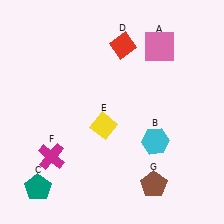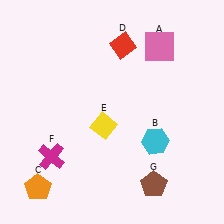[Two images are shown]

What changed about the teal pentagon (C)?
In Image 1, C is teal. In Image 2, it changed to orange.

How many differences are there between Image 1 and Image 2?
There is 1 difference between the two images.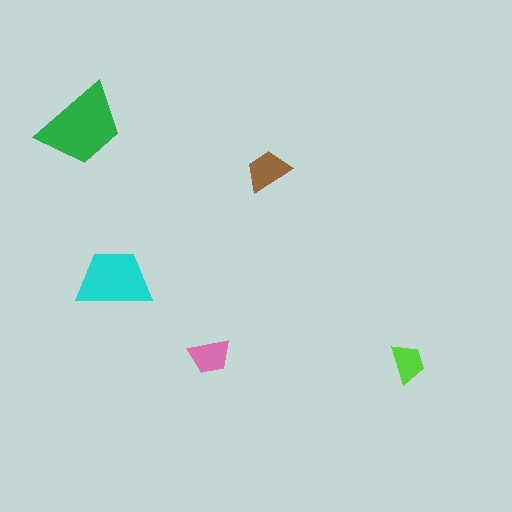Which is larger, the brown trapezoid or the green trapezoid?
The green one.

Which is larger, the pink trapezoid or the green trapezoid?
The green one.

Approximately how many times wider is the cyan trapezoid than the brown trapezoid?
About 1.5 times wider.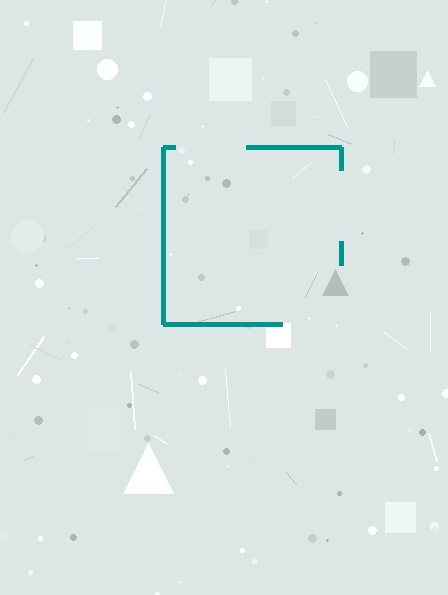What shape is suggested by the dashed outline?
The dashed outline suggests a square.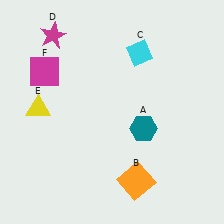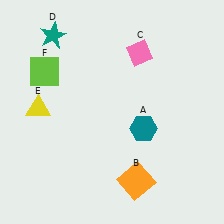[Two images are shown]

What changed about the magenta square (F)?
In Image 1, F is magenta. In Image 2, it changed to lime.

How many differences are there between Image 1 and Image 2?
There are 3 differences between the two images.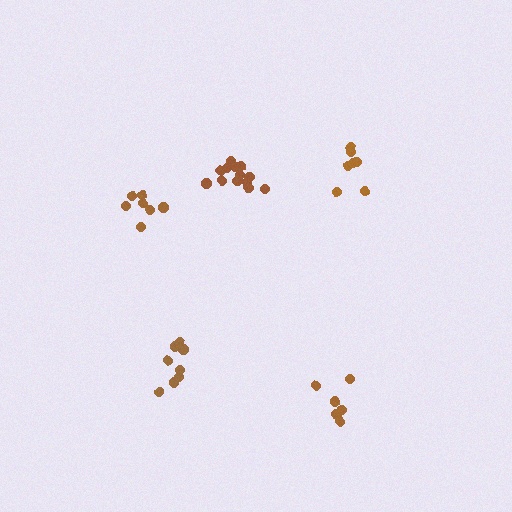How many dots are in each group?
Group 1: 8 dots, Group 2: 13 dots, Group 3: 7 dots, Group 4: 7 dots, Group 5: 7 dots (42 total).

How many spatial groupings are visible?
There are 5 spatial groupings.